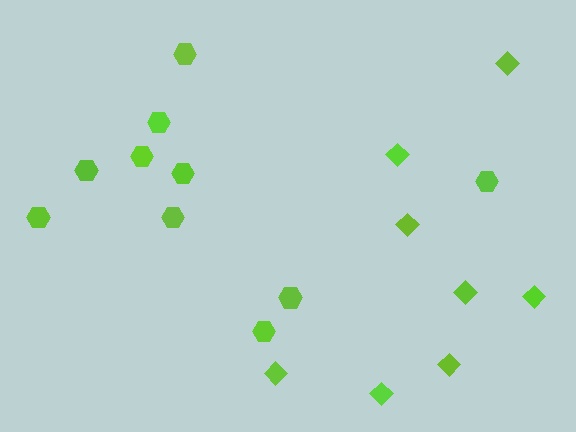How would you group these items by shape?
There are 2 groups: one group of hexagons (10) and one group of diamonds (8).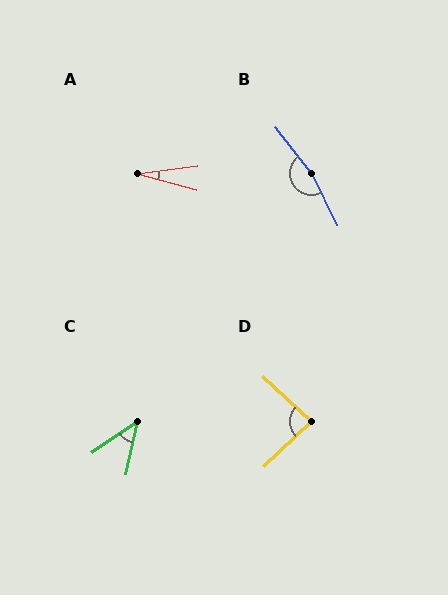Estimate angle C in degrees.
Approximately 43 degrees.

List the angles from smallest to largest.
A (22°), C (43°), D (86°), B (169°).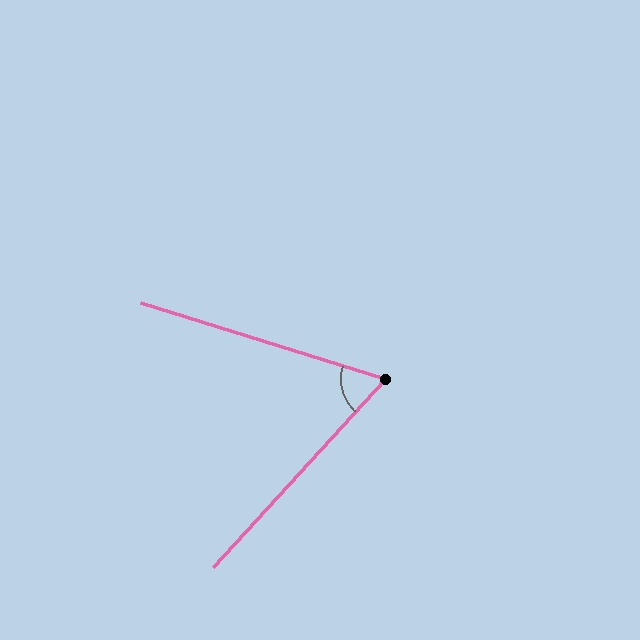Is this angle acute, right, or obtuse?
It is acute.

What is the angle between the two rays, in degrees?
Approximately 65 degrees.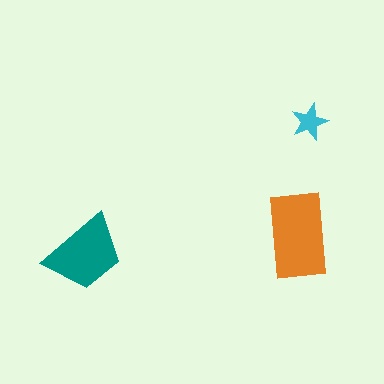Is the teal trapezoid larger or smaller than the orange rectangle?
Smaller.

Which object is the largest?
The orange rectangle.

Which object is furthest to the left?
The teal trapezoid is leftmost.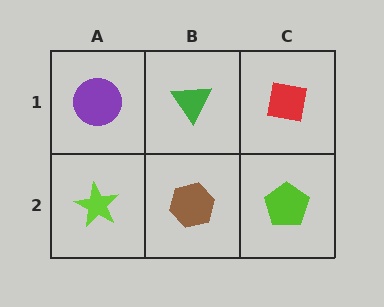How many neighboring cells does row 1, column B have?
3.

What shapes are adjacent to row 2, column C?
A red square (row 1, column C), a brown hexagon (row 2, column B).